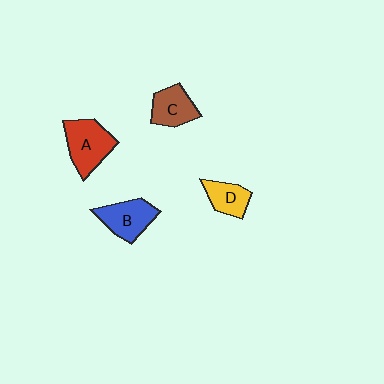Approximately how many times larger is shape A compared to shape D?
Approximately 1.6 times.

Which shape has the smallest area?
Shape D (yellow).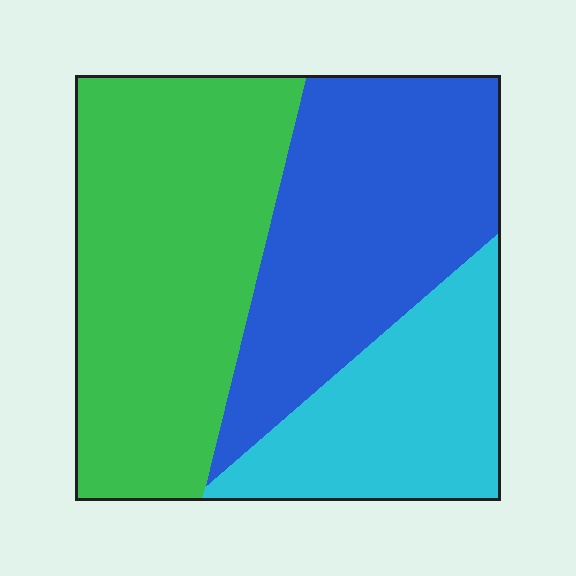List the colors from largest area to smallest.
From largest to smallest: green, blue, cyan.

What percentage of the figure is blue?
Blue covers roughly 35% of the figure.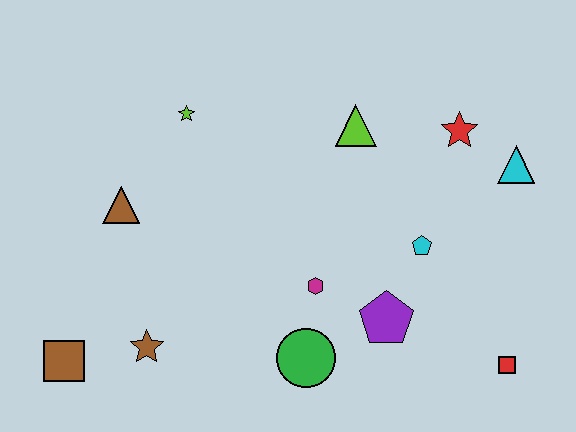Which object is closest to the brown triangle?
The lime star is closest to the brown triangle.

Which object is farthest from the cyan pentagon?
The brown square is farthest from the cyan pentagon.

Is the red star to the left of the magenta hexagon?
No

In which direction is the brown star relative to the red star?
The brown star is to the left of the red star.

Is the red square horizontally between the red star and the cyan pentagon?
No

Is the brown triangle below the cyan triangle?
Yes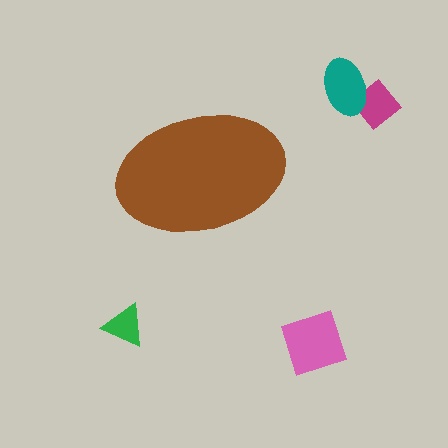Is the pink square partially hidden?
No, the pink square is fully visible.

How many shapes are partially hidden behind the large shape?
0 shapes are partially hidden.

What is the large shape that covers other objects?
A brown ellipse.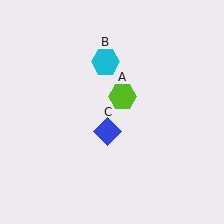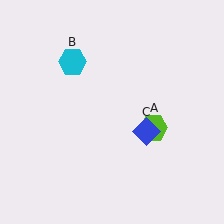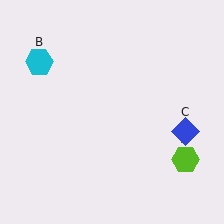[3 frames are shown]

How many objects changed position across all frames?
3 objects changed position: lime hexagon (object A), cyan hexagon (object B), blue diamond (object C).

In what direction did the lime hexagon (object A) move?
The lime hexagon (object A) moved down and to the right.